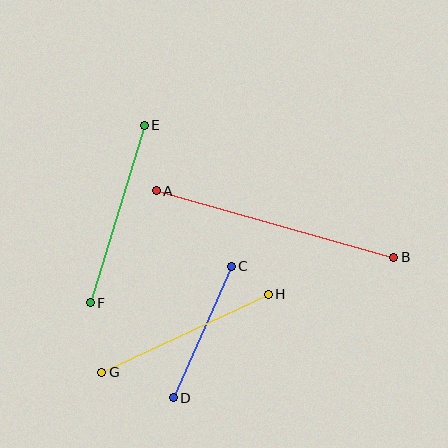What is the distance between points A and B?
The distance is approximately 247 pixels.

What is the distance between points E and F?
The distance is approximately 185 pixels.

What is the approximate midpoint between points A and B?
The midpoint is at approximately (275, 224) pixels.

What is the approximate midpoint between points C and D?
The midpoint is at approximately (202, 332) pixels.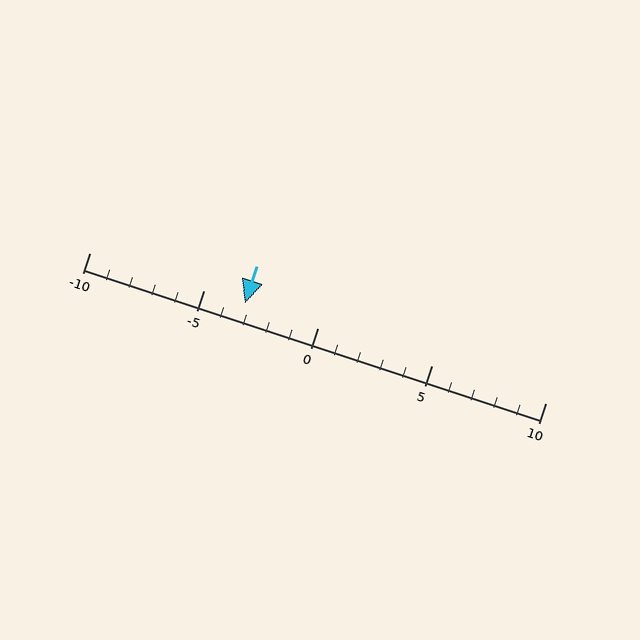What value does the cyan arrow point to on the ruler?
The cyan arrow points to approximately -3.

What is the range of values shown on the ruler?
The ruler shows values from -10 to 10.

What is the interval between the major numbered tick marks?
The major tick marks are spaced 5 units apart.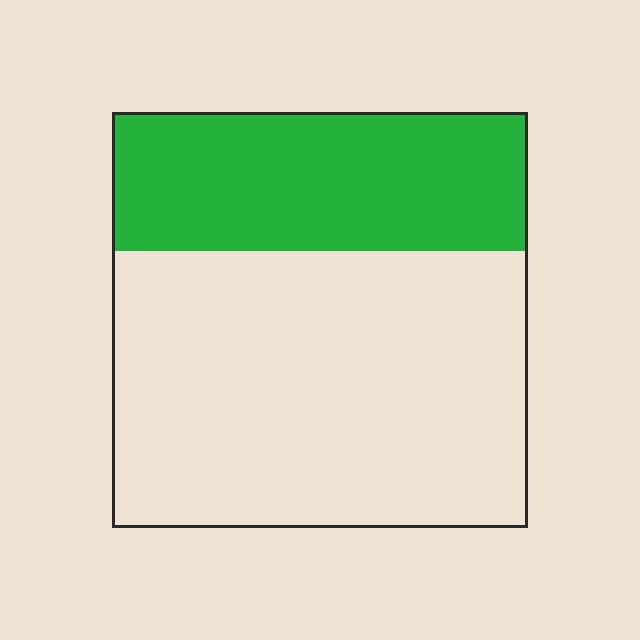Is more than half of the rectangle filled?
No.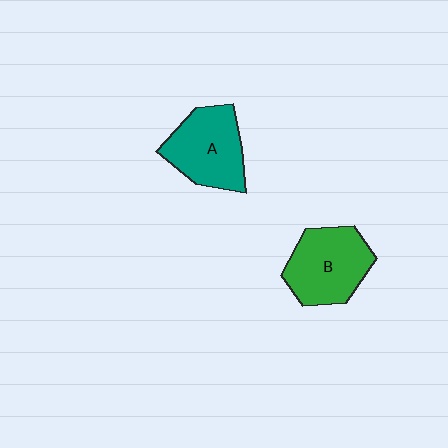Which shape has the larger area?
Shape B (green).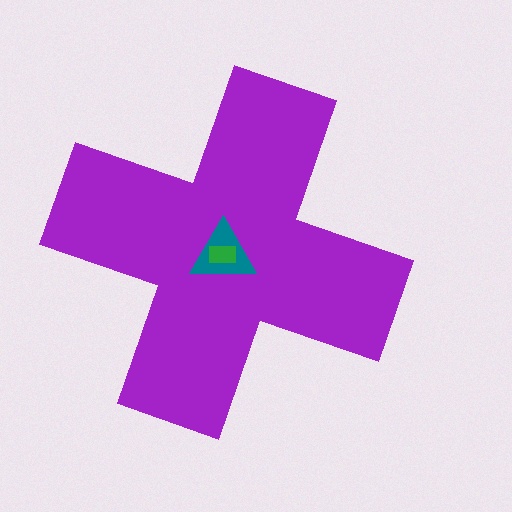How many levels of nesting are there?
3.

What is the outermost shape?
The purple cross.